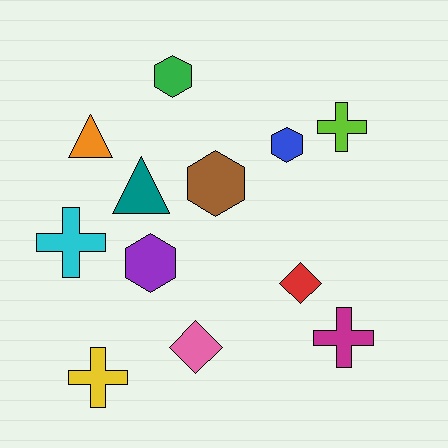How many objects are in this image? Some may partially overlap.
There are 12 objects.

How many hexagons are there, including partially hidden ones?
There are 4 hexagons.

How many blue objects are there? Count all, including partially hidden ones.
There is 1 blue object.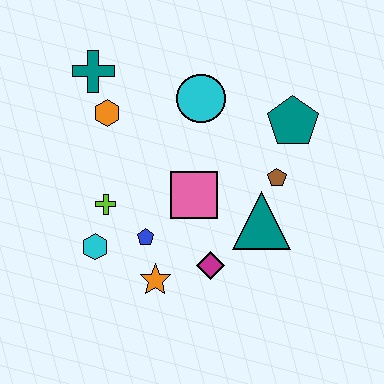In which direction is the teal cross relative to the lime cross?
The teal cross is above the lime cross.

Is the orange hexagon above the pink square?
Yes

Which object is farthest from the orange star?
The teal cross is farthest from the orange star.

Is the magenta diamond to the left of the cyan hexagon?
No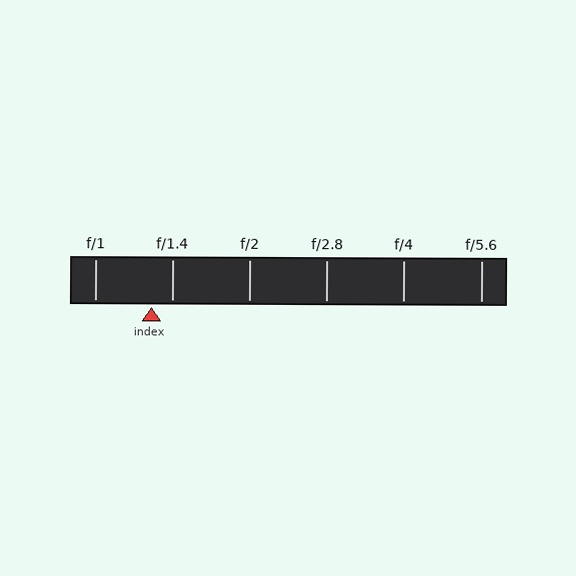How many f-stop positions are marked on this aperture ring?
There are 6 f-stop positions marked.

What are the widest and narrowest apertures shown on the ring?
The widest aperture shown is f/1 and the narrowest is f/5.6.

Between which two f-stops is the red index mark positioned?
The index mark is between f/1 and f/1.4.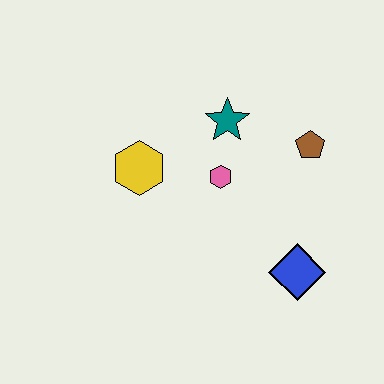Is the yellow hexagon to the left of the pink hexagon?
Yes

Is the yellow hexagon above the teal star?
No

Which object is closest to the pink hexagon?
The teal star is closest to the pink hexagon.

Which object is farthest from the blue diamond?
The yellow hexagon is farthest from the blue diamond.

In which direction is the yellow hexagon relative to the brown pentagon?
The yellow hexagon is to the left of the brown pentagon.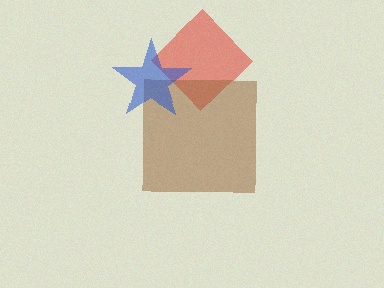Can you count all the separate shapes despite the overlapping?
Yes, there are 3 separate shapes.